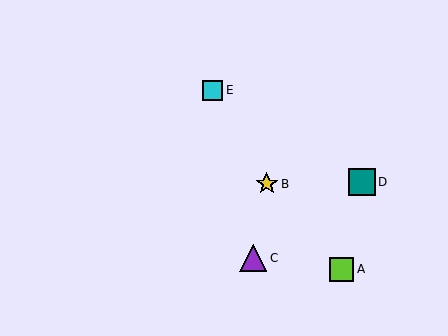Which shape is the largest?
The purple triangle (labeled C) is the largest.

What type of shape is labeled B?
Shape B is a yellow star.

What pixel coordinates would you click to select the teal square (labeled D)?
Click at (362, 182) to select the teal square D.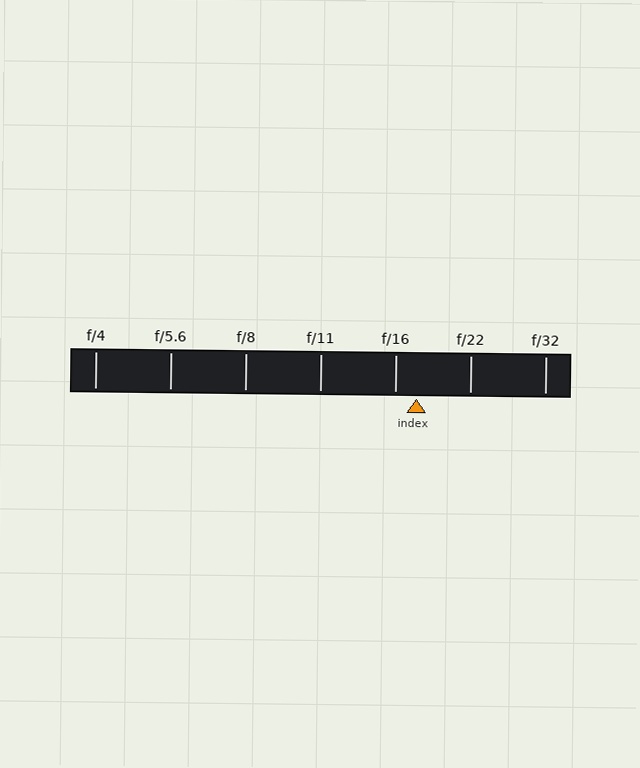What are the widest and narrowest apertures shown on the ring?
The widest aperture shown is f/4 and the narrowest is f/32.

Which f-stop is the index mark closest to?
The index mark is closest to f/16.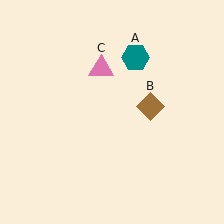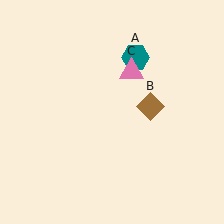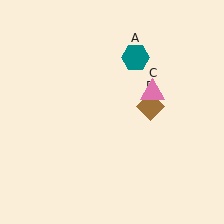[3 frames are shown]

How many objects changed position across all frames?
1 object changed position: pink triangle (object C).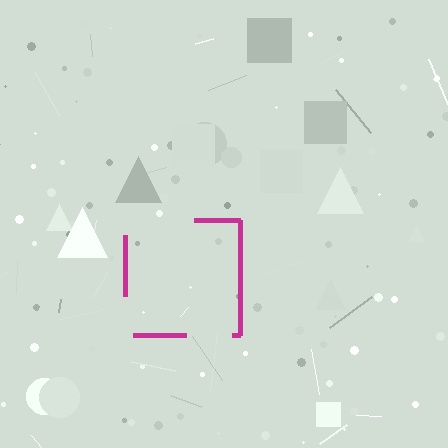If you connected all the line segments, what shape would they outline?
They would outline a square.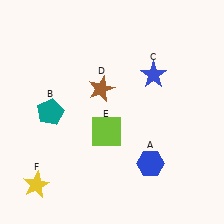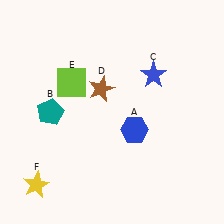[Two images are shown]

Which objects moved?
The objects that moved are: the blue hexagon (A), the lime square (E).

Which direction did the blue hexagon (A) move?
The blue hexagon (A) moved up.